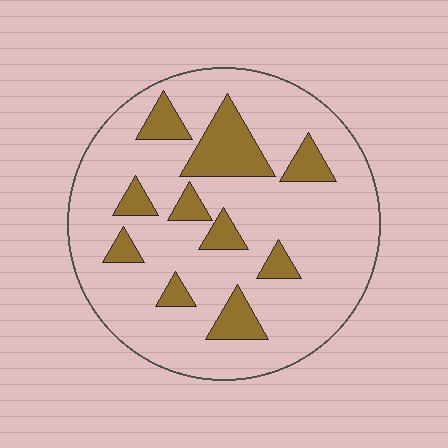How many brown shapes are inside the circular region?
10.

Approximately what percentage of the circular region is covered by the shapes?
Approximately 20%.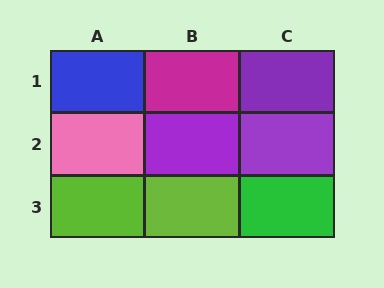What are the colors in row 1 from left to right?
Blue, magenta, purple.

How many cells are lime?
2 cells are lime.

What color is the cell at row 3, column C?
Green.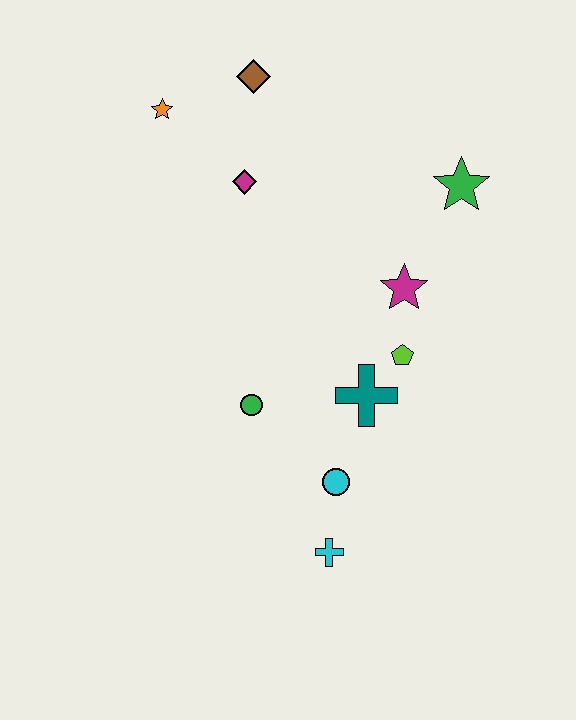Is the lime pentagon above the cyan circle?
Yes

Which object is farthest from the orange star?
The cyan cross is farthest from the orange star.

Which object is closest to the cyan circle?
The cyan cross is closest to the cyan circle.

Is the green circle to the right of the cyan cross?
No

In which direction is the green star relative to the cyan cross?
The green star is above the cyan cross.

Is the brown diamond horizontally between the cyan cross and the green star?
No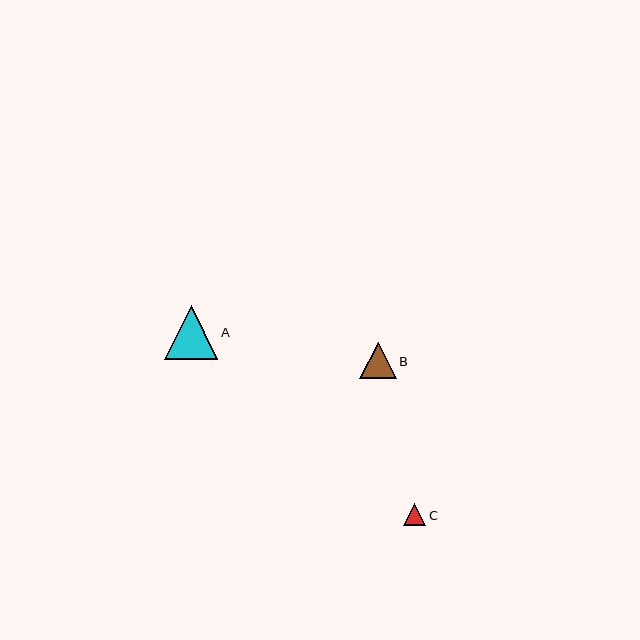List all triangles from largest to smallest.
From largest to smallest: A, B, C.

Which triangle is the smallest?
Triangle C is the smallest with a size of approximately 22 pixels.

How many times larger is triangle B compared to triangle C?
Triangle B is approximately 1.7 times the size of triangle C.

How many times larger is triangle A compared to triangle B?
Triangle A is approximately 1.5 times the size of triangle B.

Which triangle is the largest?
Triangle A is the largest with a size of approximately 53 pixels.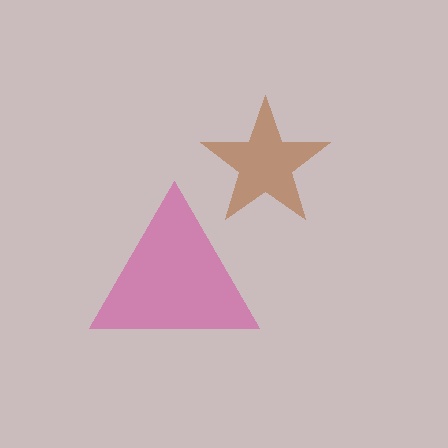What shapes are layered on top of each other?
The layered shapes are: a magenta triangle, a brown star.